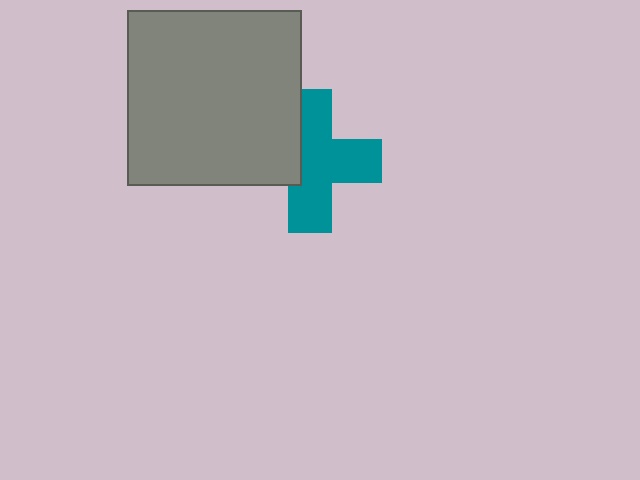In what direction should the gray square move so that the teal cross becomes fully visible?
The gray square should move left. That is the shortest direction to clear the overlap and leave the teal cross fully visible.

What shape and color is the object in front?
The object in front is a gray square.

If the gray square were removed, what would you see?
You would see the complete teal cross.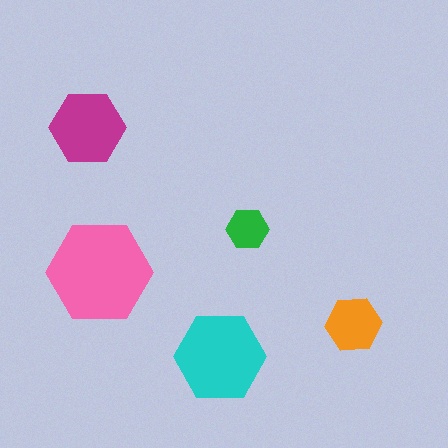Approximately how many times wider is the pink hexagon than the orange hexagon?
About 2 times wider.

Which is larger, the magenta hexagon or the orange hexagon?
The magenta one.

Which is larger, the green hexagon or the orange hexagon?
The orange one.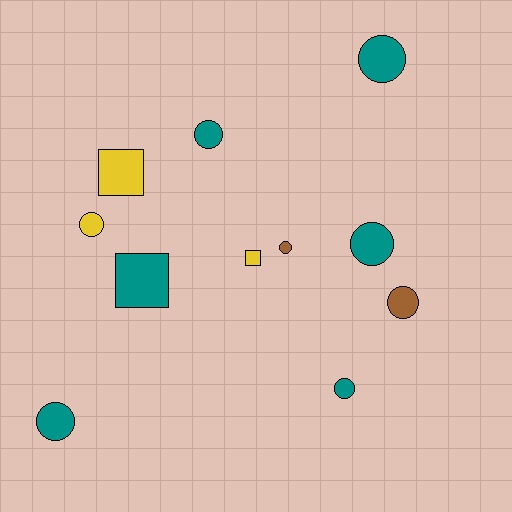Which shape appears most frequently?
Circle, with 8 objects.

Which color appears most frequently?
Teal, with 6 objects.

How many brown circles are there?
There are 2 brown circles.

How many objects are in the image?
There are 11 objects.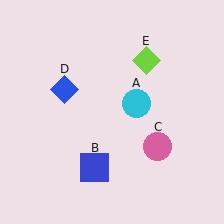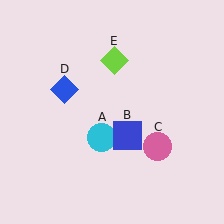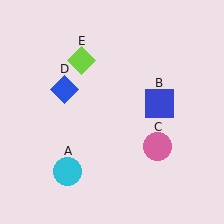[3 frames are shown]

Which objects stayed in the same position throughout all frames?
Pink circle (object C) and blue diamond (object D) remained stationary.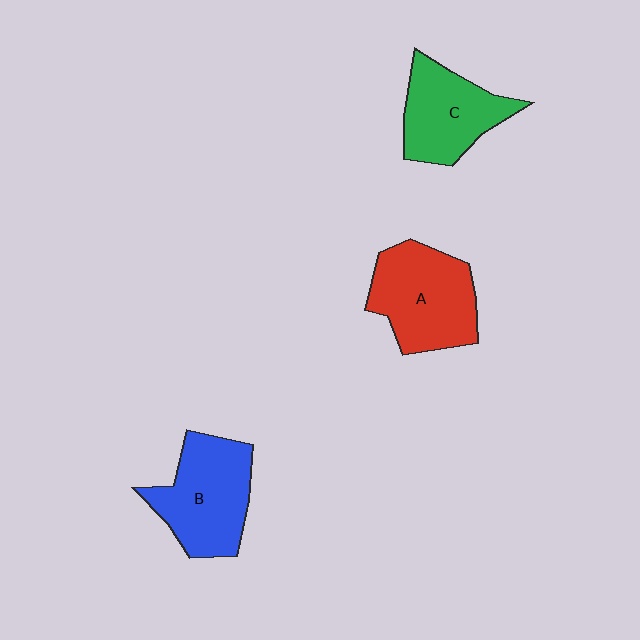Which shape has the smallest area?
Shape C (green).